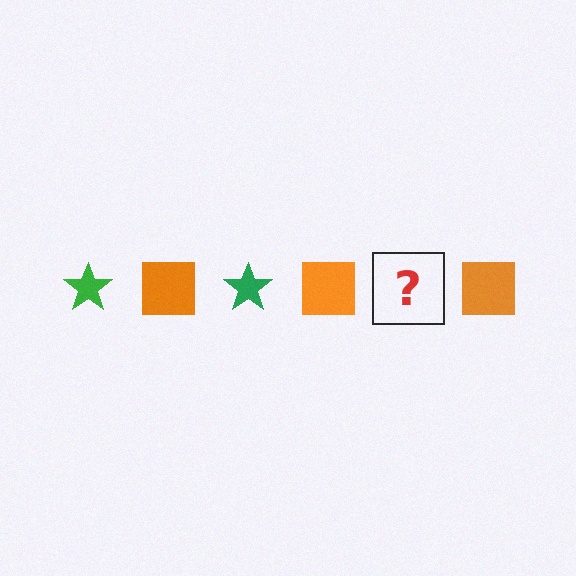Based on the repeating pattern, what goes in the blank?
The blank should be a green star.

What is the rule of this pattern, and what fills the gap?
The rule is that the pattern alternates between green star and orange square. The gap should be filled with a green star.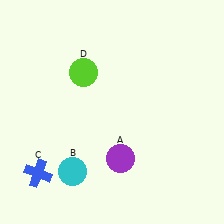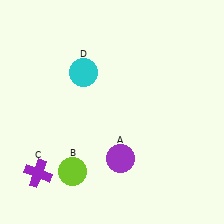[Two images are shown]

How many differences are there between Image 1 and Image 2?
There are 3 differences between the two images.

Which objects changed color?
B changed from cyan to lime. C changed from blue to purple. D changed from lime to cyan.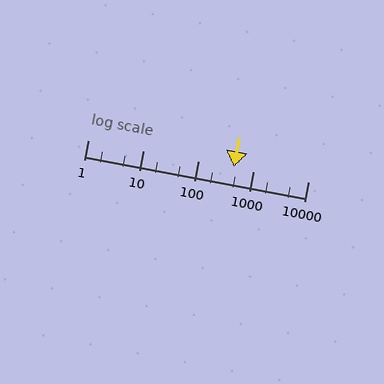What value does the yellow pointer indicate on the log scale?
The pointer indicates approximately 440.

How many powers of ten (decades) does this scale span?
The scale spans 4 decades, from 1 to 10000.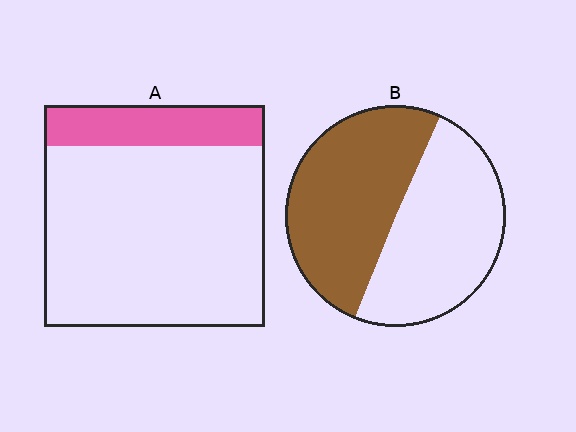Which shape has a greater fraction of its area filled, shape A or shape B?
Shape B.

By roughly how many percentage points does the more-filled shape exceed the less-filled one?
By roughly 30 percentage points (B over A).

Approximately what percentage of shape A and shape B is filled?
A is approximately 20% and B is approximately 50%.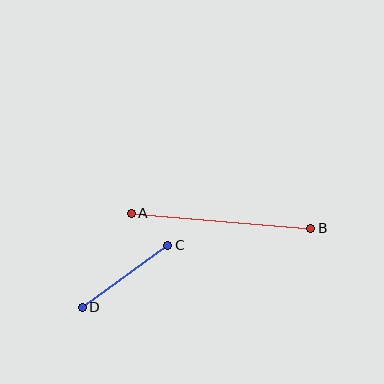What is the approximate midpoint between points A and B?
The midpoint is at approximately (221, 221) pixels.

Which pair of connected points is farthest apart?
Points A and B are farthest apart.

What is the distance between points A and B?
The distance is approximately 180 pixels.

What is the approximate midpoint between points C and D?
The midpoint is at approximately (125, 276) pixels.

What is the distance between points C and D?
The distance is approximately 105 pixels.